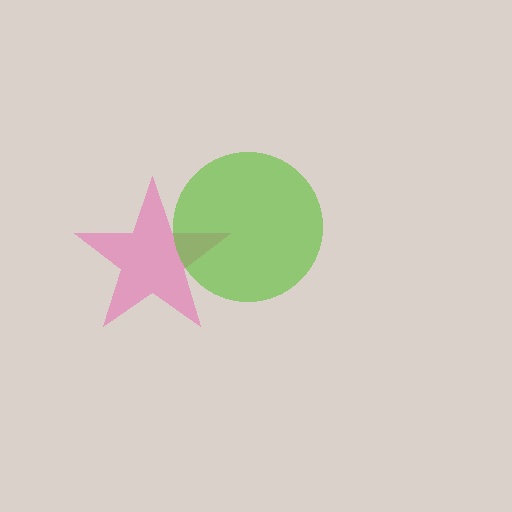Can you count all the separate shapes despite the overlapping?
Yes, there are 2 separate shapes.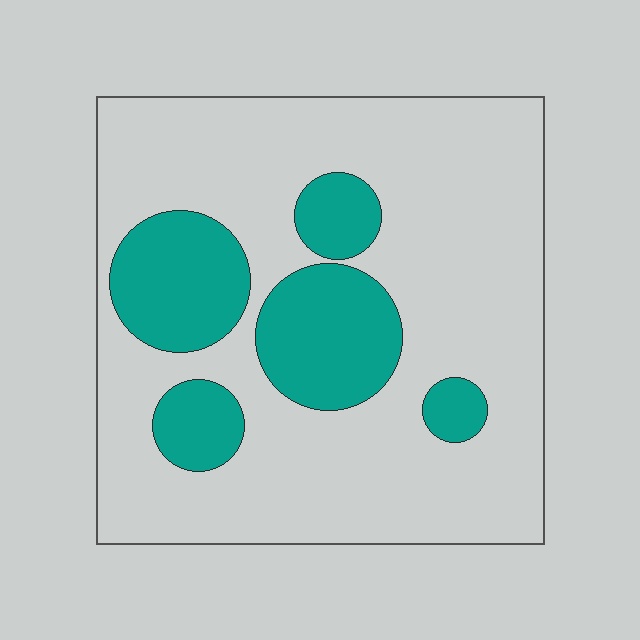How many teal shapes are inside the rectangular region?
5.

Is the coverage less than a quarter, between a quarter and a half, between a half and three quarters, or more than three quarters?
Less than a quarter.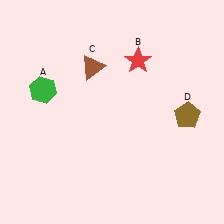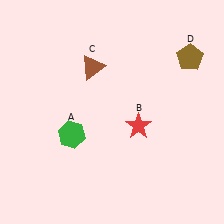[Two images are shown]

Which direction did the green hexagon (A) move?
The green hexagon (A) moved down.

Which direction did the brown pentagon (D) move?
The brown pentagon (D) moved up.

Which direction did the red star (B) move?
The red star (B) moved down.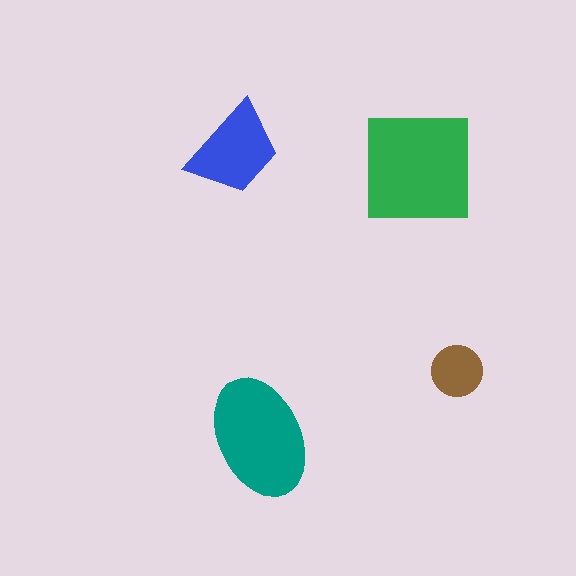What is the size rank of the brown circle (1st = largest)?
4th.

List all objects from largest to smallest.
The green square, the teal ellipse, the blue trapezoid, the brown circle.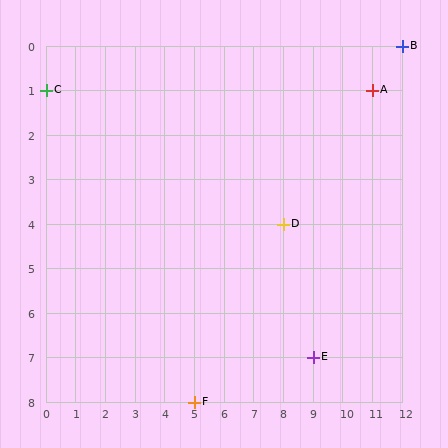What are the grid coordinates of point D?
Point D is at grid coordinates (8, 4).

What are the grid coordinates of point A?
Point A is at grid coordinates (11, 1).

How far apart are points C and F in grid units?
Points C and F are 5 columns and 7 rows apart (about 8.6 grid units diagonally).